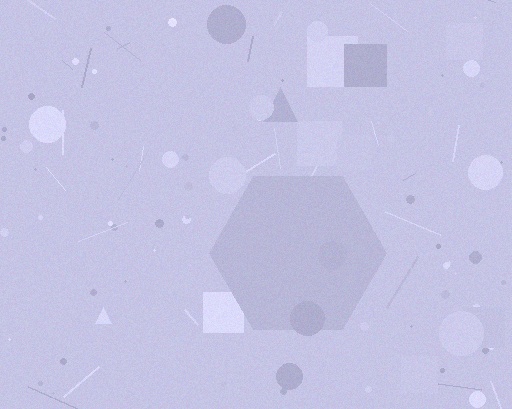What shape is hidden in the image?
A hexagon is hidden in the image.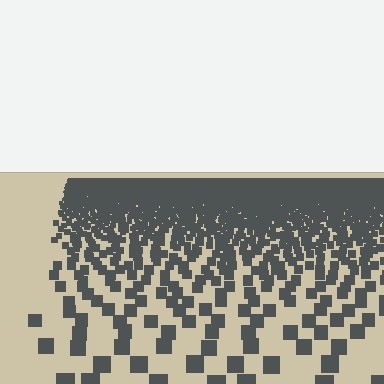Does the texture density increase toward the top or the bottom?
Density increases toward the top.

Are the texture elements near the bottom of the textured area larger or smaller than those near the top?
Larger. Near the bottom, elements are closer to the viewer and appear at a bigger on-screen size.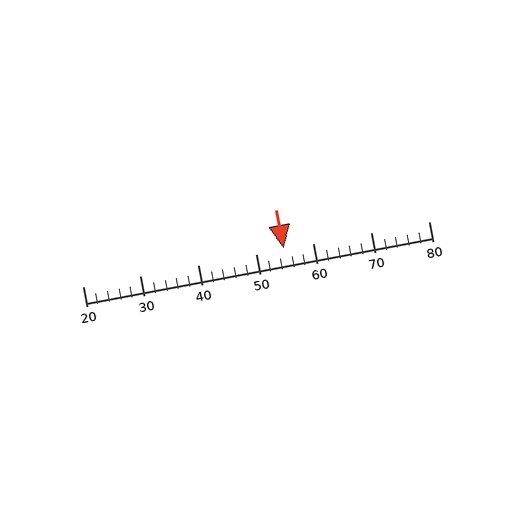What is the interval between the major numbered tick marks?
The major tick marks are spaced 10 units apart.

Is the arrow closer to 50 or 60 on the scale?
The arrow is closer to 50.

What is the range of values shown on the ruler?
The ruler shows values from 20 to 80.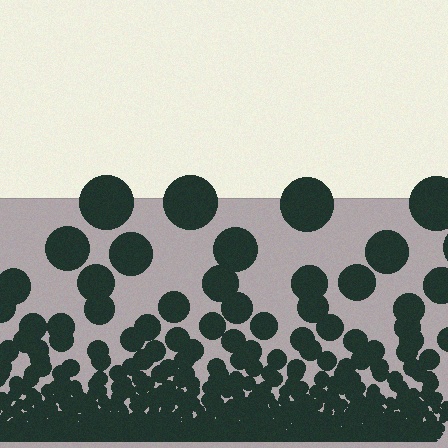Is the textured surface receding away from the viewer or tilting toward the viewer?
The surface appears to tilt toward the viewer. Texture elements get larger and sparser toward the top.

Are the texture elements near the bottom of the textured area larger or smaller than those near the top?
Smaller. The gradient is inverted — elements near the bottom are smaller and denser.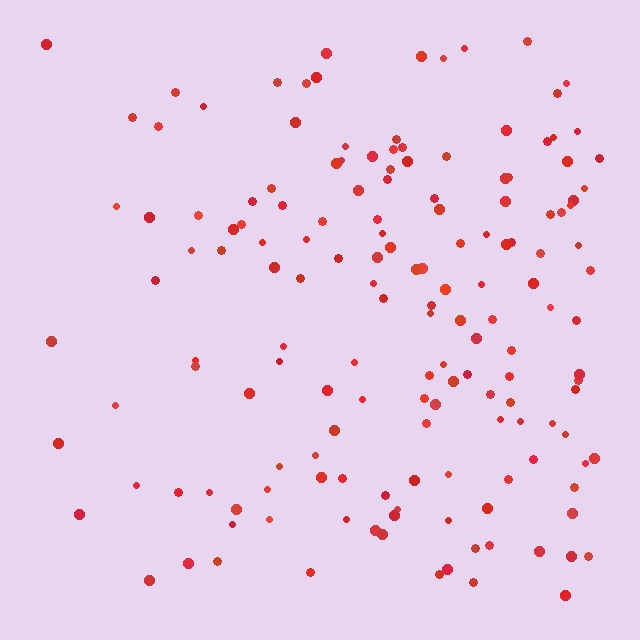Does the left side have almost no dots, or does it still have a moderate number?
Still a moderate number, just noticeably fewer than the right.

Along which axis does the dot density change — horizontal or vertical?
Horizontal.